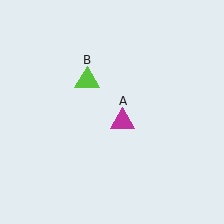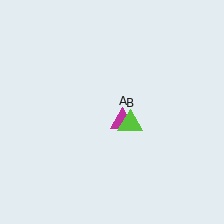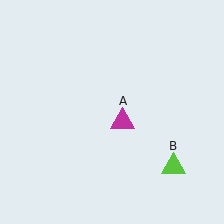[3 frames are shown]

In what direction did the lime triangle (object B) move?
The lime triangle (object B) moved down and to the right.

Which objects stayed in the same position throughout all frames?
Magenta triangle (object A) remained stationary.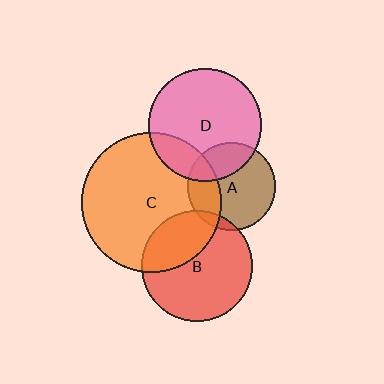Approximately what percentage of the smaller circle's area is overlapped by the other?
Approximately 25%.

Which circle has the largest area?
Circle C (orange).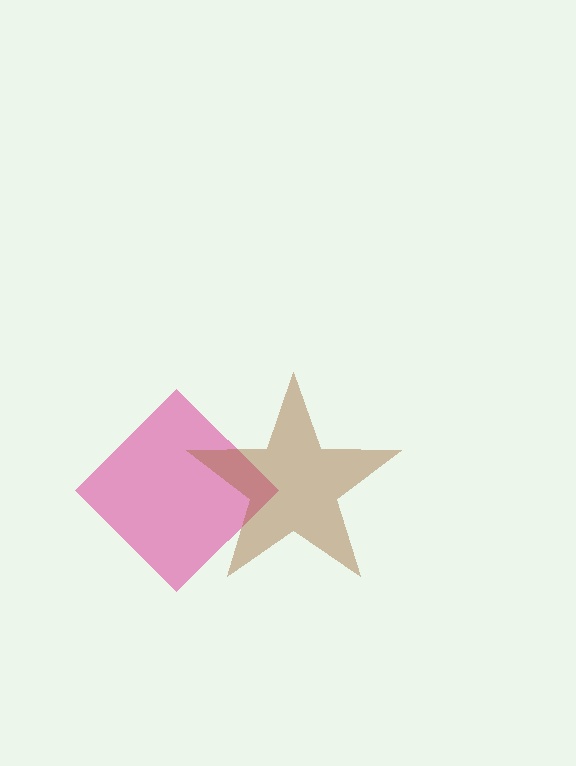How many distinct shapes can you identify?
There are 2 distinct shapes: a pink diamond, a brown star.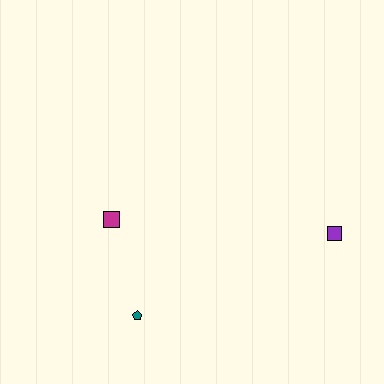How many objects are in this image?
There are 3 objects.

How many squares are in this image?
There are 2 squares.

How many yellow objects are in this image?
There are no yellow objects.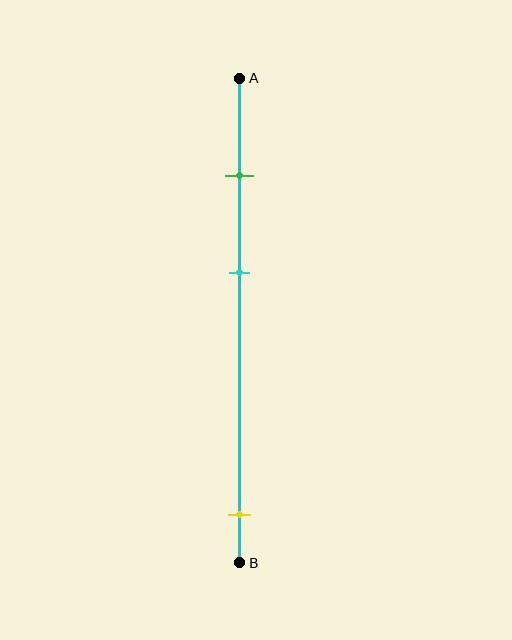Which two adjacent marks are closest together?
The green and cyan marks are the closest adjacent pair.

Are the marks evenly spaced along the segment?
No, the marks are not evenly spaced.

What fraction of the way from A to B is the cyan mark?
The cyan mark is approximately 40% (0.4) of the way from A to B.